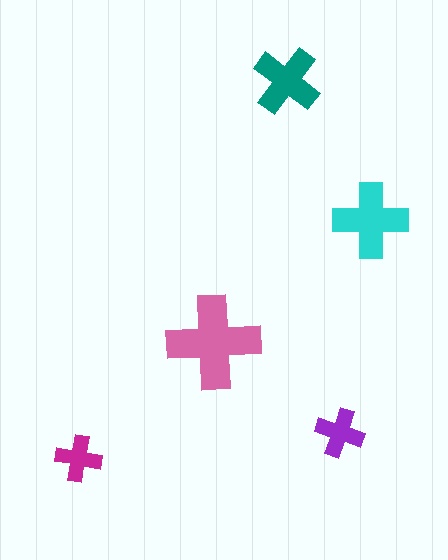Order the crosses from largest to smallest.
the pink one, the cyan one, the teal one, the purple one, the magenta one.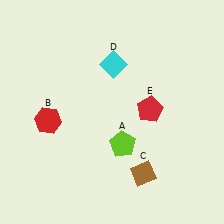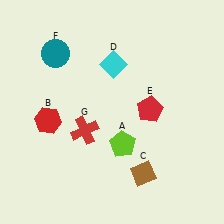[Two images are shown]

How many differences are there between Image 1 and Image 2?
There are 2 differences between the two images.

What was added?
A teal circle (F), a red cross (G) were added in Image 2.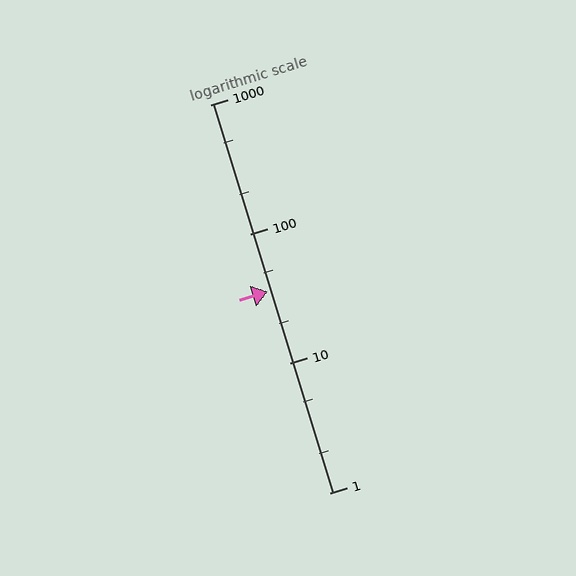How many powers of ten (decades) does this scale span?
The scale spans 3 decades, from 1 to 1000.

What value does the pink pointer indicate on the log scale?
The pointer indicates approximately 36.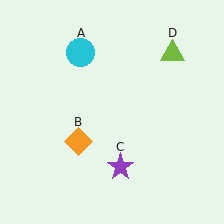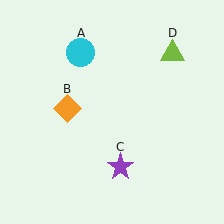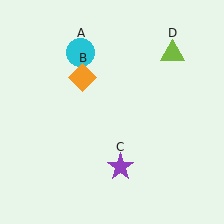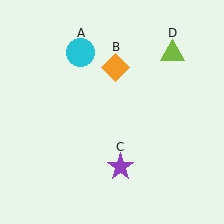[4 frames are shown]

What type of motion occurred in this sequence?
The orange diamond (object B) rotated clockwise around the center of the scene.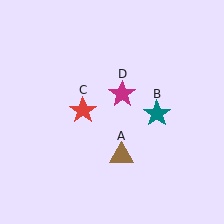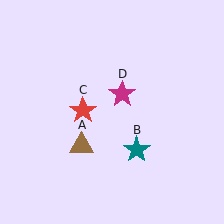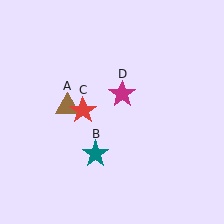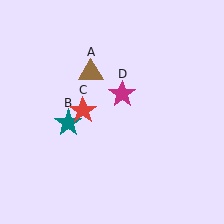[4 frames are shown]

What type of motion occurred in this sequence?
The brown triangle (object A), teal star (object B) rotated clockwise around the center of the scene.